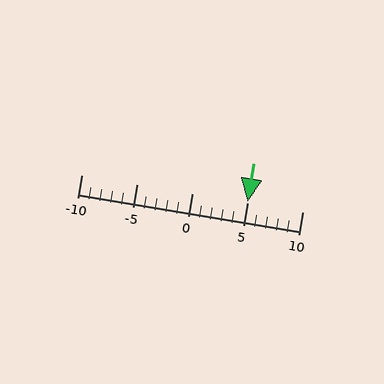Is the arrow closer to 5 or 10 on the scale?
The arrow is closer to 5.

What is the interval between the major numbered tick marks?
The major tick marks are spaced 5 units apart.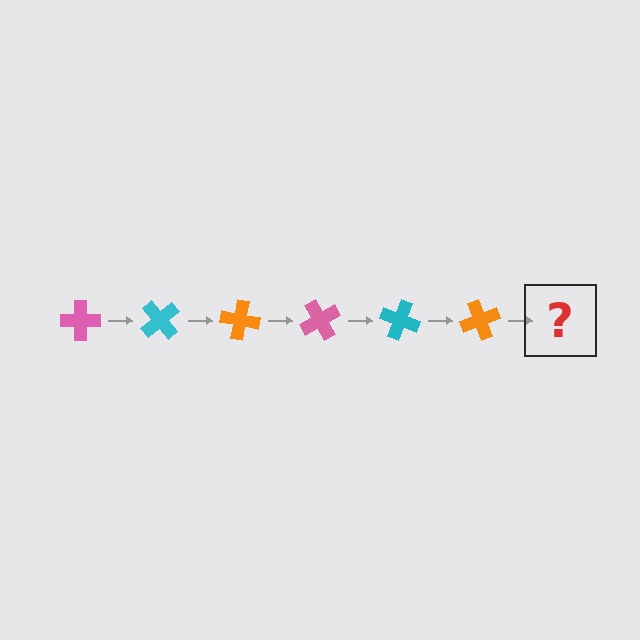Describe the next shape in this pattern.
It should be a pink cross, rotated 300 degrees from the start.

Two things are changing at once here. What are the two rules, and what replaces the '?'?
The two rules are that it rotates 50 degrees each step and the color cycles through pink, cyan, and orange. The '?' should be a pink cross, rotated 300 degrees from the start.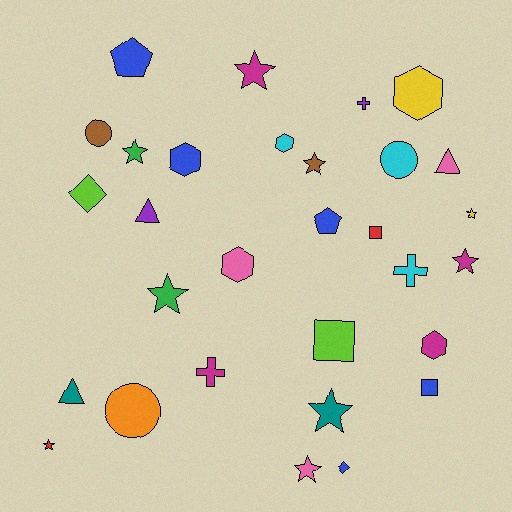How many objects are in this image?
There are 30 objects.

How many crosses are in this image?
There are 3 crosses.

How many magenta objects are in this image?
There are 4 magenta objects.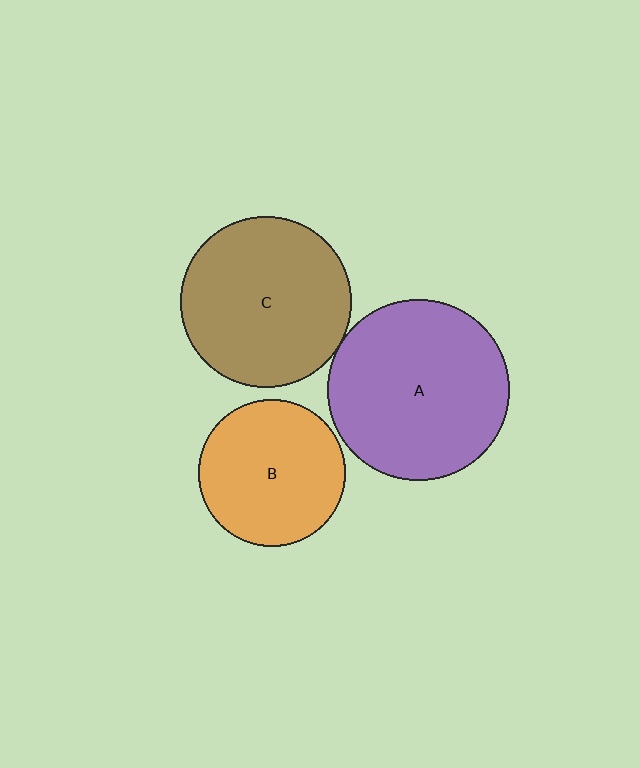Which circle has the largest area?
Circle A (purple).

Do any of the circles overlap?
No, none of the circles overlap.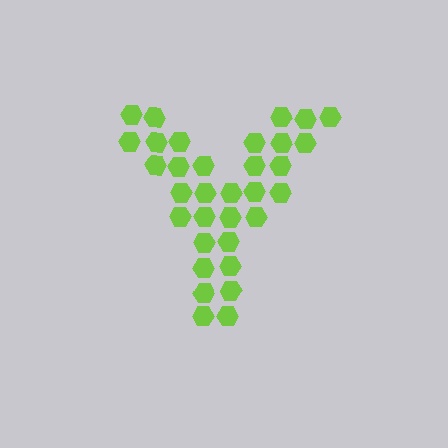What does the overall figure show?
The overall figure shows the letter Y.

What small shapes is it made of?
It is made of small hexagons.